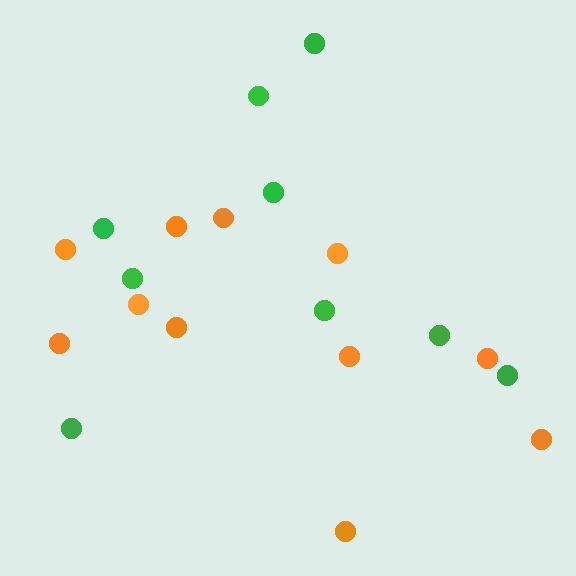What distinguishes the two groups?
There are 2 groups: one group of orange circles (11) and one group of green circles (9).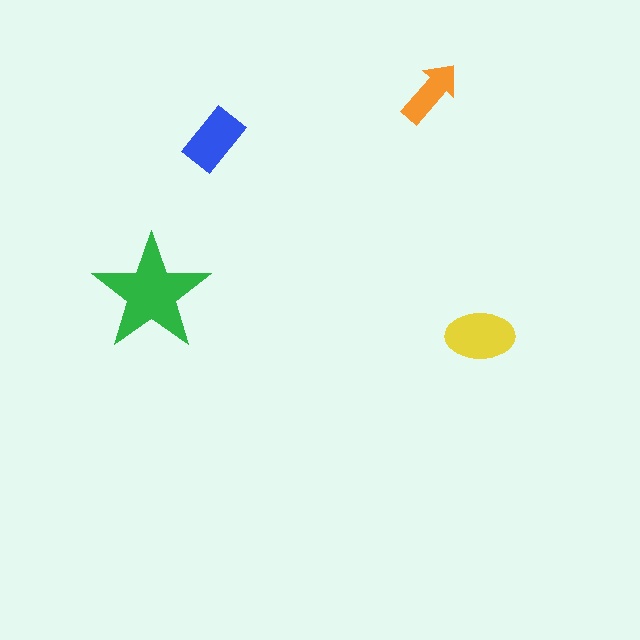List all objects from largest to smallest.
The green star, the yellow ellipse, the blue rectangle, the orange arrow.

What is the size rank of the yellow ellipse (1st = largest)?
2nd.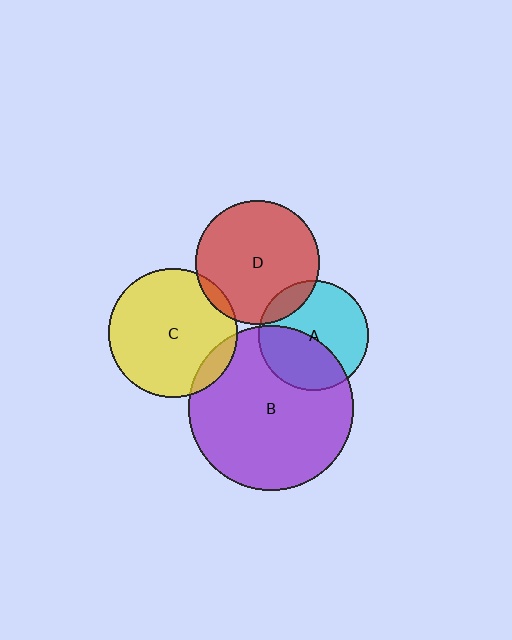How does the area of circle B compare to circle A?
Approximately 2.2 times.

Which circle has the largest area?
Circle B (purple).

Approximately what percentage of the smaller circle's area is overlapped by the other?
Approximately 5%.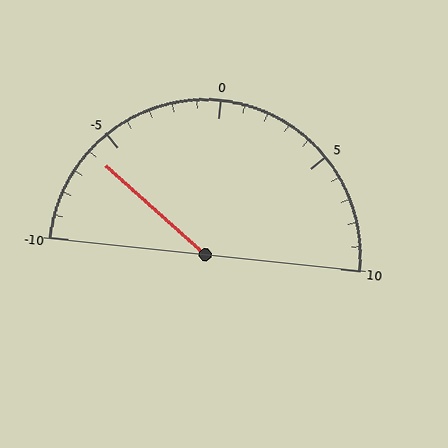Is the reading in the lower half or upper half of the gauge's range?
The reading is in the lower half of the range (-10 to 10).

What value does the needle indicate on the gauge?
The needle indicates approximately -6.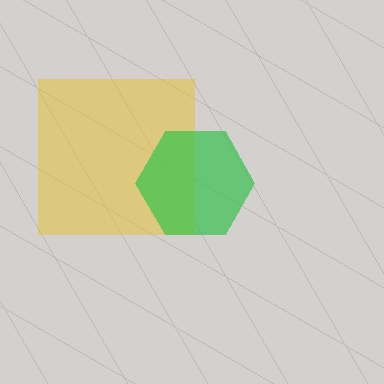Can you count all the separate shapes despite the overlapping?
Yes, there are 2 separate shapes.